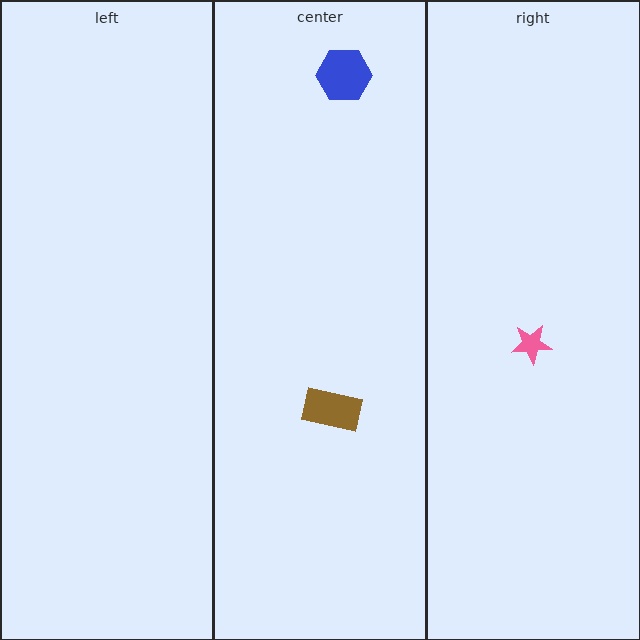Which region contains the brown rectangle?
The center region.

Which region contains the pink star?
The right region.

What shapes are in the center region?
The blue hexagon, the brown rectangle.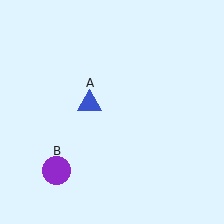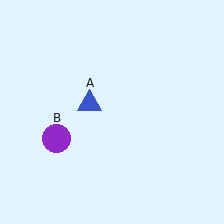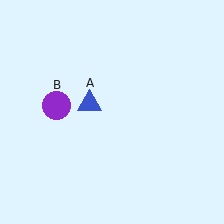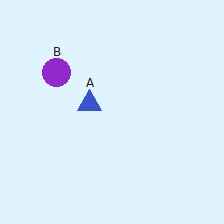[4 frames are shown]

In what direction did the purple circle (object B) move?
The purple circle (object B) moved up.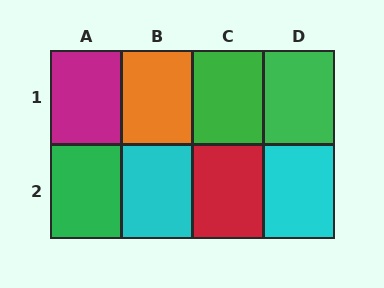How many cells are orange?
1 cell is orange.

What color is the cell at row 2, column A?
Green.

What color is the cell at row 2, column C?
Red.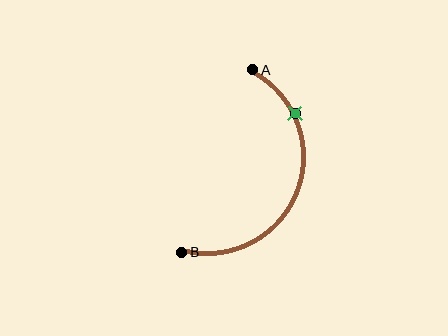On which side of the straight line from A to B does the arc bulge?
The arc bulges to the right of the straight line connecting A and B.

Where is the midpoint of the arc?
The arc midpoint is the point on the curve farthest from the straight line joining A and B. It sits to the right of that line.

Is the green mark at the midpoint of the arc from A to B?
No. The green mark lies on the arc but is closer to endpoint A. The arc midpoint would be at the point on the curve equidistant along the arc from both A and B.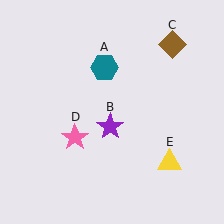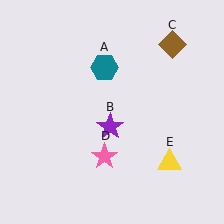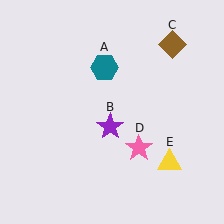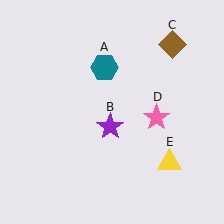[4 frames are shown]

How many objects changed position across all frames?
1 object changed position: pink star (object D).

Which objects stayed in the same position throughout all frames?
Teal hexagon (object A) and purple star (object B) and brown diamond (object C) and yellow triangle (object E) remained stationary.